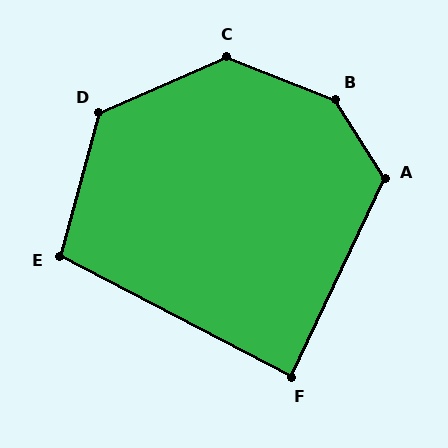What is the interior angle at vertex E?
Approximately 102 degrees (obtuse).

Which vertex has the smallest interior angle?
F, at approximately 88 degrees.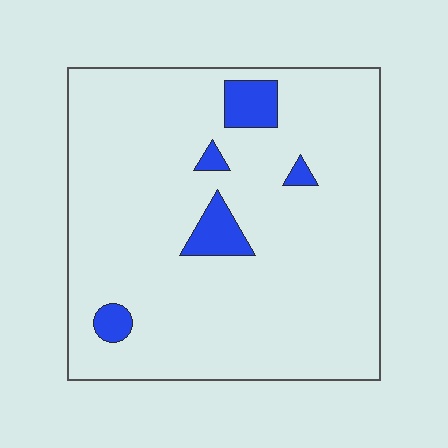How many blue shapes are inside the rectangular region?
5.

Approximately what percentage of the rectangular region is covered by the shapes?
Approximately 10%.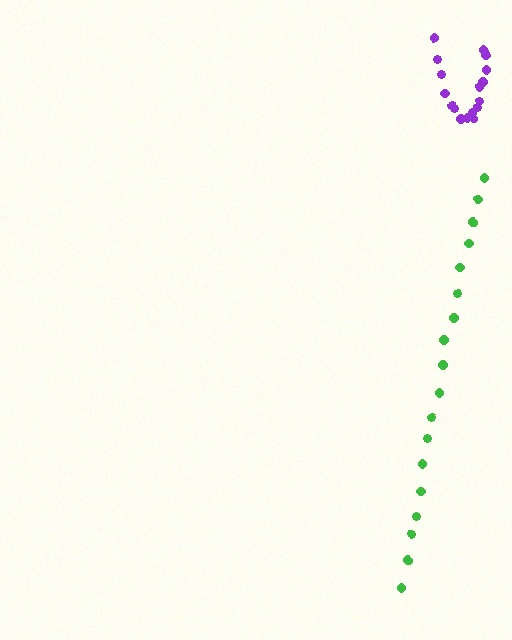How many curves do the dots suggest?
There are 2 distinct paths.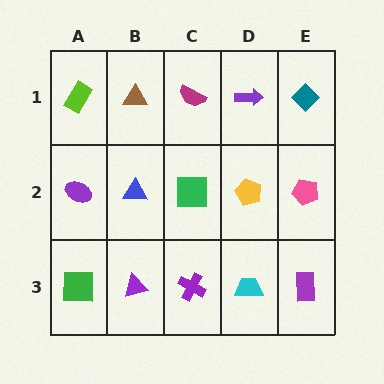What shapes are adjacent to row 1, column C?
A green square (row 2, column C), a brown triangle (row 1, column B), a purple arrow (row 1, column D).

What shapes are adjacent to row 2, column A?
A lime rectangle (row 1, column A), a green square (row 3, column A), a blue triangle (row 2, column B).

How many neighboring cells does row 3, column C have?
3.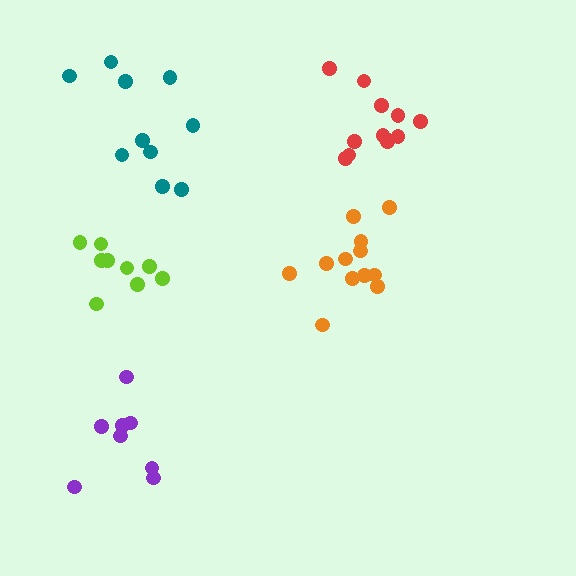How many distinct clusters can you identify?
There are 5 distinct clusters.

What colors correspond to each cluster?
The clusters are colored: orange, lime, teal, purple, red.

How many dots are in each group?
Group 1: 12 dots, Group 2: 9 dots, Group 3: 10 dots, Group 4: 8 dots, Group 5: 12 dots (51 total).